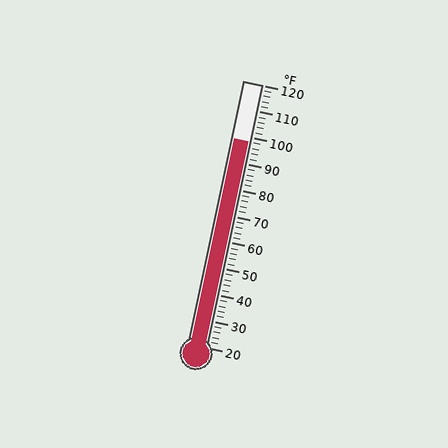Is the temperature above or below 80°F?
The temperature is above 80°F.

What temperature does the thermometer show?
The thermometer shows approximately 98°F.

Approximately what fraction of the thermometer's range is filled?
The thermometer is filled to approximately 80% of its range.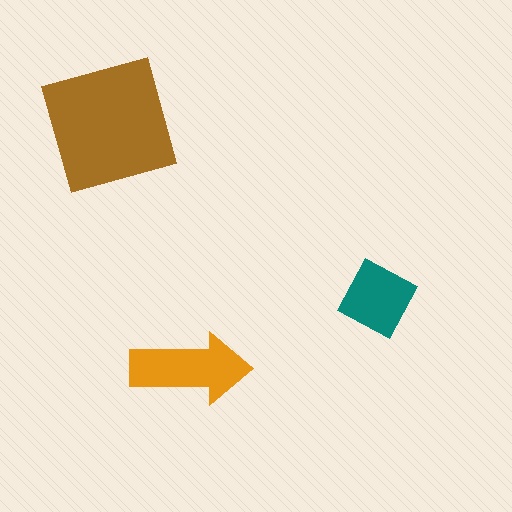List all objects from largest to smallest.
The brown square, the orange arrow, the teal diamond.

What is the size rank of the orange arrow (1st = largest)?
2nd.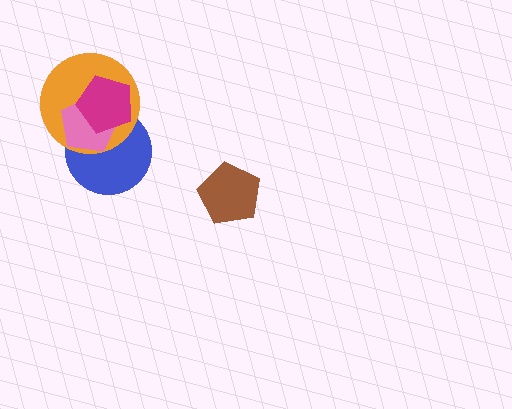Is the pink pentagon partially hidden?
Yes, it is partially covered by another shape.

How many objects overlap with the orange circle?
3 objects overlap with the orange circle.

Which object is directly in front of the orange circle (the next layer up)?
The pink pentagon is directly in front of the orange circle.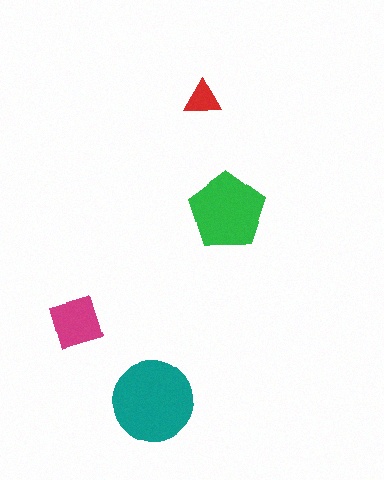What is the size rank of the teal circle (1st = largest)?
1st.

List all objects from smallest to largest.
The red triangle, the magenta diamond, the green pentagon, the teal circle.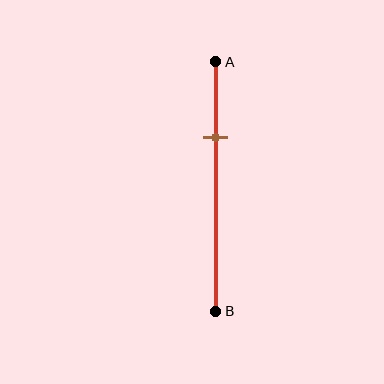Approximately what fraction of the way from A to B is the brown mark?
The brown mark is approximately 30% of the way from A to B.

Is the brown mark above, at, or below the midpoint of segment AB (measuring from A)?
The brown mark is above the midpoint of segment AB.